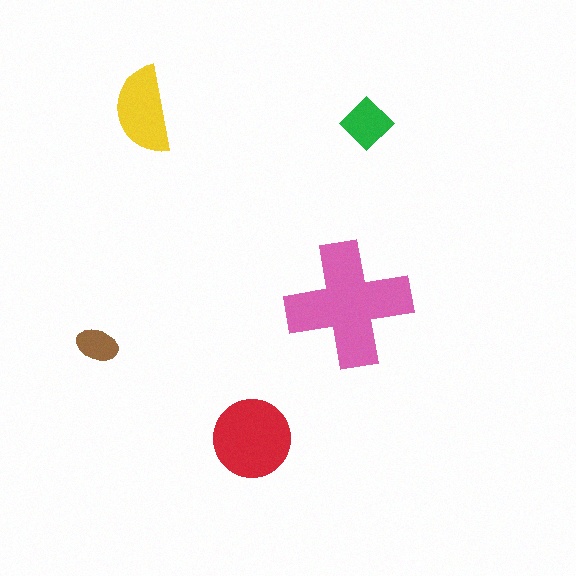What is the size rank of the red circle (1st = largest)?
2nd.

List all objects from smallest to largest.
The brown ellipse, the green diamond, the yellow semicircle, the red circle, the pink cross.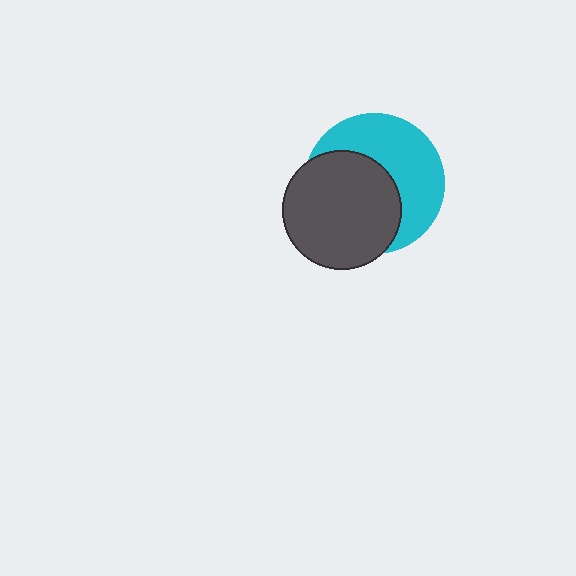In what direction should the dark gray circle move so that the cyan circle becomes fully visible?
The dark gray circle should move toward the lower-left. That is the shortest direction to clear the overlap and leave the cyan circle fully visible.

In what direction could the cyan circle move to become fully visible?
The cyan circle could move toward the upper-right. That would shift it out from behind the dark gray circle entirely.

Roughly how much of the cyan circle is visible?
About half of it is visible (roughly 49%).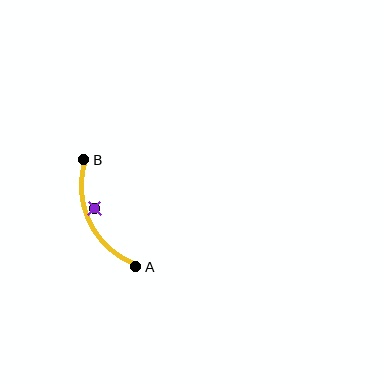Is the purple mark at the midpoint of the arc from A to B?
No — the purple mark does not lie on the arc at all. It sits slightly inside the curve.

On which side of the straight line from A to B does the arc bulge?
The arc bulges to the left of the straight line connecting A and B.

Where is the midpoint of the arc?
The arc midpoint is the point on the curve farthest from the straight line joining A and B. It sits to the left of that line.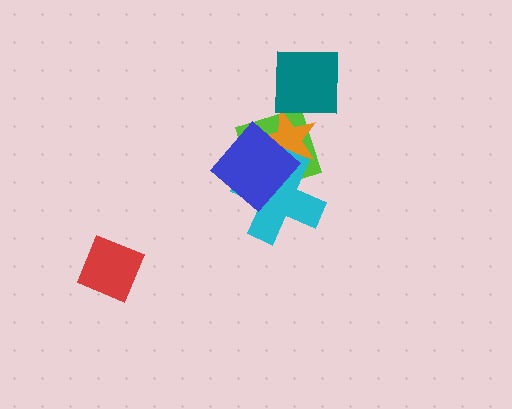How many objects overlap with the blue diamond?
3 objects overlap with the blue diamond.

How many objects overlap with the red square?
0 objects overlap with the red square.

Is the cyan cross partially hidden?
Yes, it is partially covered by another shape.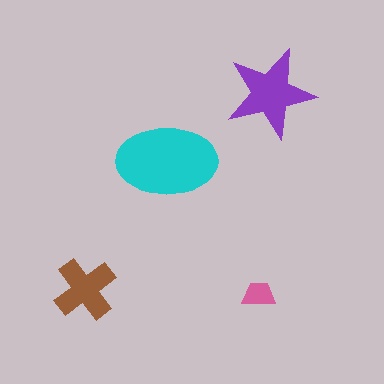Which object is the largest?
The cyan ellipse.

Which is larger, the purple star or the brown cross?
The purple star.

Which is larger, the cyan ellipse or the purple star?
The cyan ellipse.